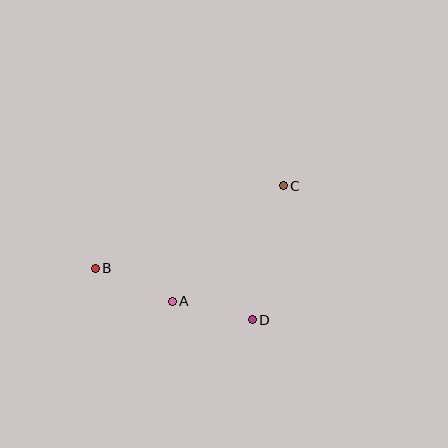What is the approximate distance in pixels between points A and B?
The distance between A and B is approximately 84 pixels.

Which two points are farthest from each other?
Points B and C are farthest from each other.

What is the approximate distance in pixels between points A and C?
The distance between A and C is approximately 160 pixels.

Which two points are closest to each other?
Points A and D are closest to each other.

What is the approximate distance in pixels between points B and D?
The distance between B and D is approximately 165 pixels.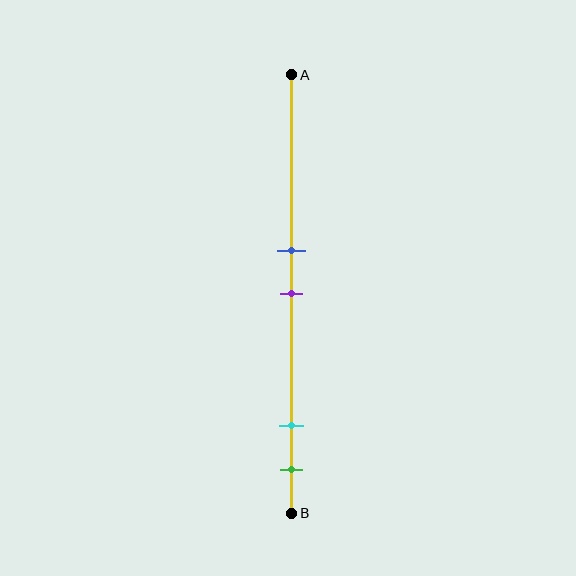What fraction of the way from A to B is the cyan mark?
The cyan mark is approximately 80% (0.8) of the way from A to B.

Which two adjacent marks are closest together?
The blue and purple marks are the closest adjacent pair.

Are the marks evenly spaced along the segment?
No, the marks are not evenly spaced.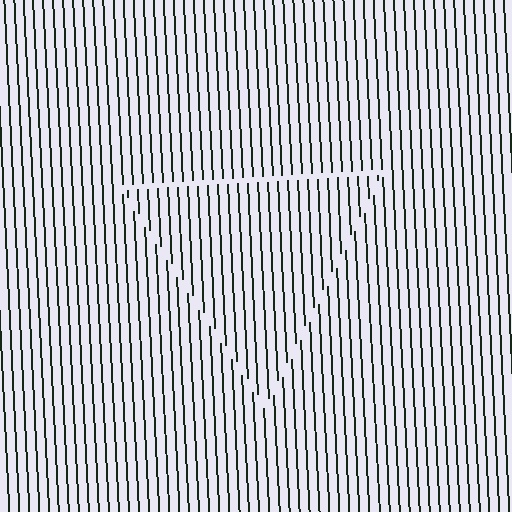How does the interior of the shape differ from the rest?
The interior of the shape contains the same grating, shifted by half a period — the contour is defined by the phase discontinuity where line-ends from the inner and outer gratings abut.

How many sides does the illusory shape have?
3 sides — the line-ends trace a triangle.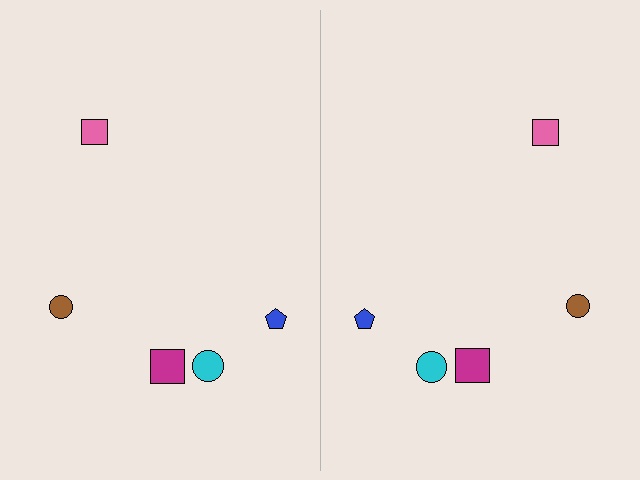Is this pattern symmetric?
Yes, this pattern has bilateral (reflection) symmetry.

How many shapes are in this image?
There are 10 shapes in this image.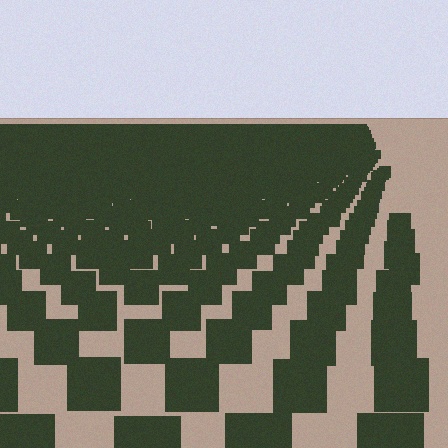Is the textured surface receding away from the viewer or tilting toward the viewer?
The surface is receding away from the viewer. Texture elements get smaller and denser toward the top.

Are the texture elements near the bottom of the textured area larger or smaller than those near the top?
Larger. Near the bottom, elements are closer to the viewer and appear at a bigger on-screen size.